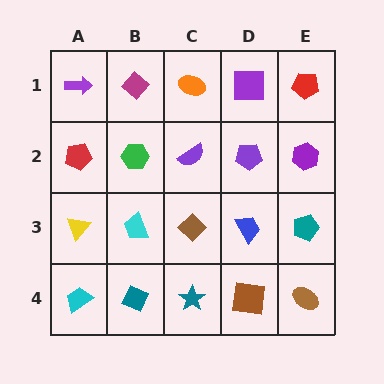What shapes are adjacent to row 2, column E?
A red pentagon (row 1, column E), a teal pentagon (row 3, column E), a purple pentagon (row 2, column D).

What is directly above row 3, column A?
A red pentagon.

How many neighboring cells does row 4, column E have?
2.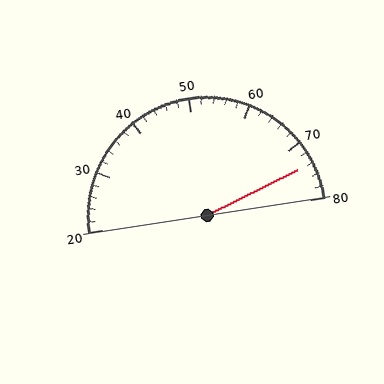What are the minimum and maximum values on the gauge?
The gauge ranges from 20 to 80.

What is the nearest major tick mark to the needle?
The nearest major tick mark is 70.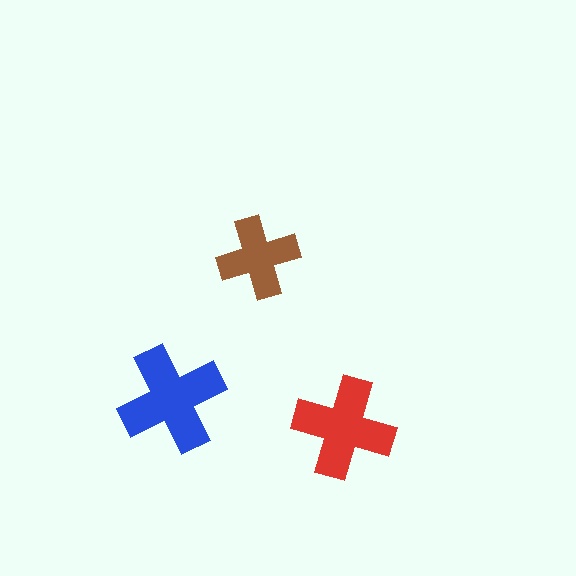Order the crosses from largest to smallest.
the blue one, the red one, the brown one.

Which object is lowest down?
The red cross is bottommost.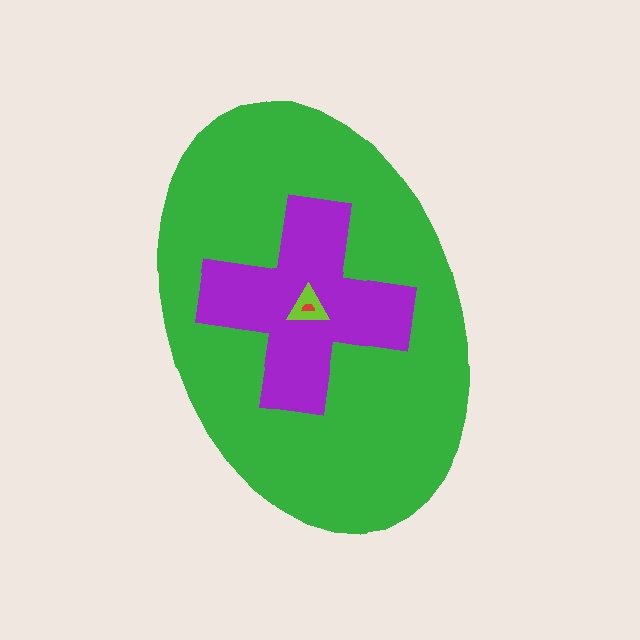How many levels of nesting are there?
4.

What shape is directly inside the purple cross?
The lime triangle.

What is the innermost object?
The red semicircle.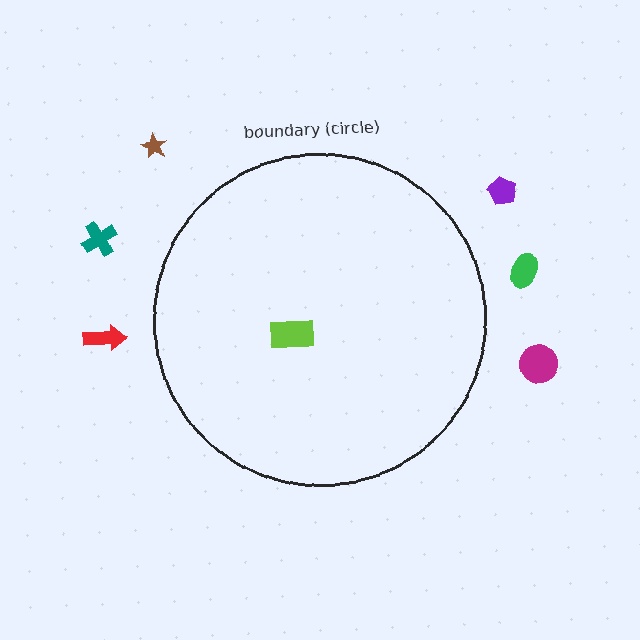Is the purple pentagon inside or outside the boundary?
Outside.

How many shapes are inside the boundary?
1 inside, 6 outside.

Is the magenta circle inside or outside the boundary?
Outside.